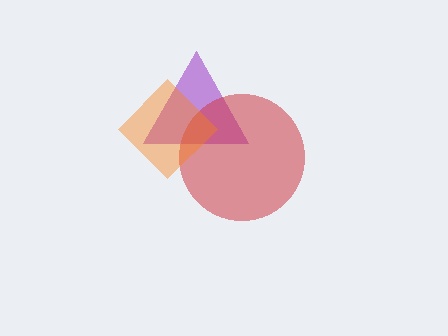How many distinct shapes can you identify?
There are 3 distinct shapes: a purple triangle, a red circle, an orange diamond.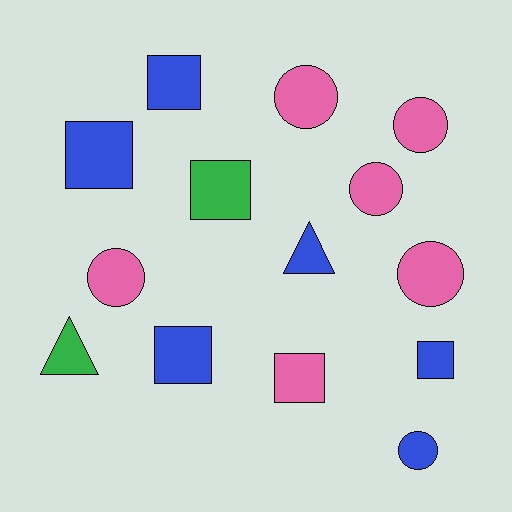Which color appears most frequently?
Blue, with 6 objects.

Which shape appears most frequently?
Square, with 6 objects.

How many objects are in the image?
There are 14 objects.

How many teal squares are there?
There are no teal squares.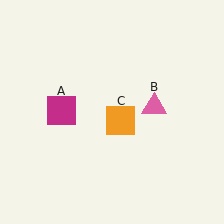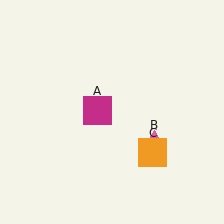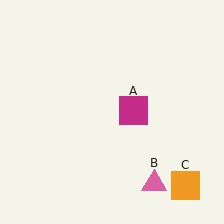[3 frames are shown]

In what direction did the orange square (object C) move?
The orange square (object C) moved down and to the right.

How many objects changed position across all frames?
3 objects changed position: magenta square (object A), pink triangle (object B), orange square (object C).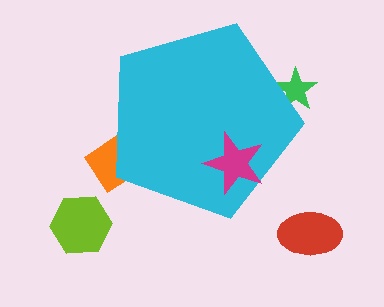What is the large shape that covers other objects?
A cyan pentagon.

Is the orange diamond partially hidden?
Yes, the orange diamond is partially hidden behind the cyan pentagon.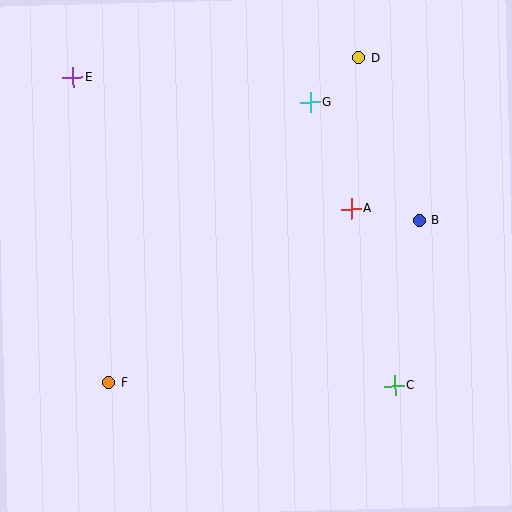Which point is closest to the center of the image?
Point A at (351, 209) is closest to the center.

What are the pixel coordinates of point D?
Point D is at (358, 58).